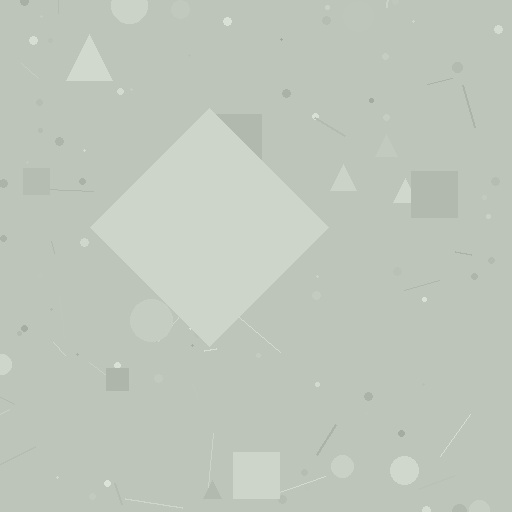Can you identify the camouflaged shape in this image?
The camouflaged shape is a diamond.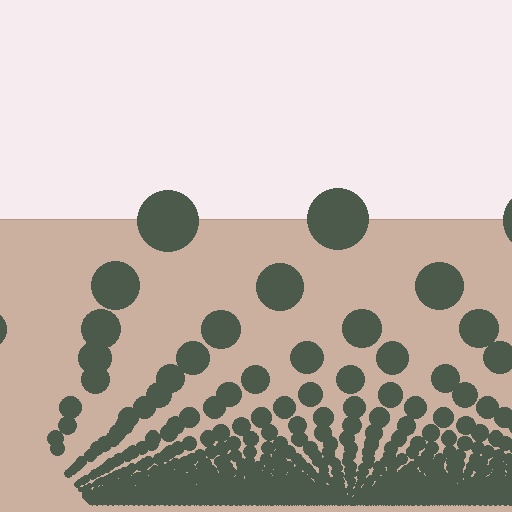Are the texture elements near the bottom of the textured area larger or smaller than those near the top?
Smaller. The gradient is inverted — elements near the bottom are smaller and denser.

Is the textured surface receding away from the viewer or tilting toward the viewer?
The surface appears to tilt toward the viewer. Texture elements get larger and sparser toward the top.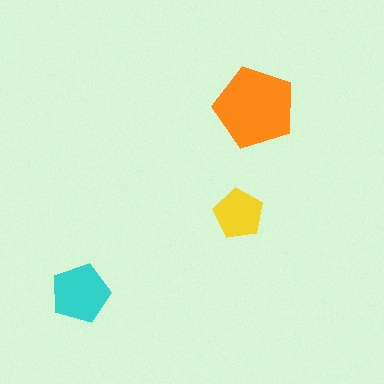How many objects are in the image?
There are 3 objects in the image.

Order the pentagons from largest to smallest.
the orange one, the cyan one, the yellow one.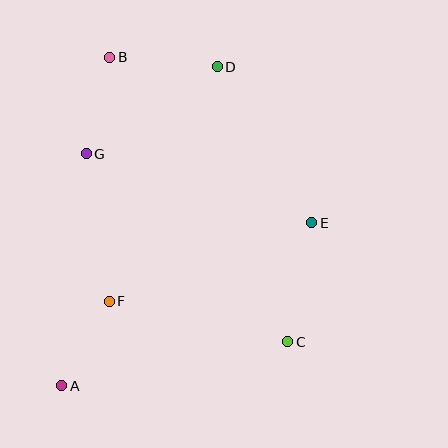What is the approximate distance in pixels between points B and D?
The distance between B and D is approximately 108 pixels.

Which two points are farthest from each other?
Points A and D are farthest from each other.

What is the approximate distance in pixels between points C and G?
The distance between C and G is approximately 276 pixels.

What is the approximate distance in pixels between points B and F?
The distance between B and F is approximately 244 pixels.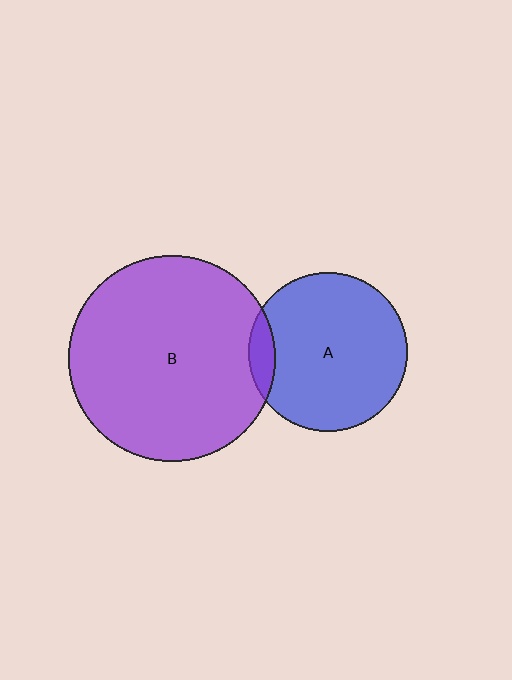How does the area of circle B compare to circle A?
Approximately 1.7 times.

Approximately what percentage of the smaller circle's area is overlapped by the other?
Approximately 10%.